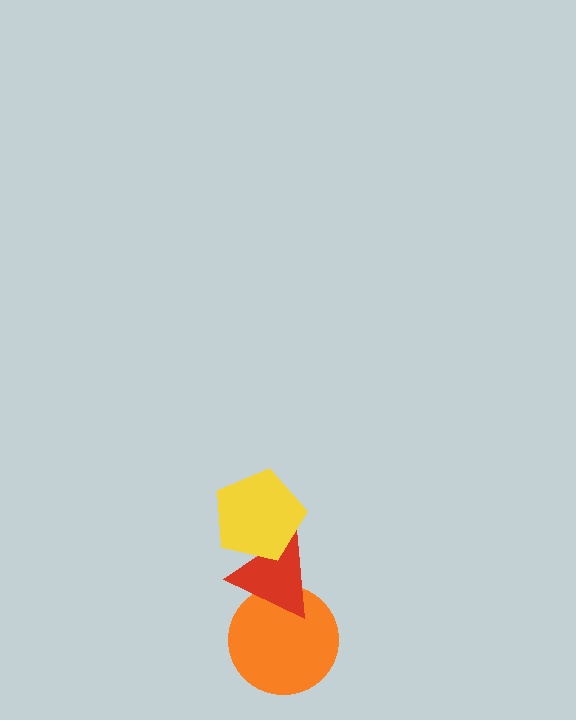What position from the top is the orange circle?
The orange circle is 3rd from the top.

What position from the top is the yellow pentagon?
The yellow pentagon is 1st from the top.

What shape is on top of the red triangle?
The yellow pentagon is on top of the red triangle.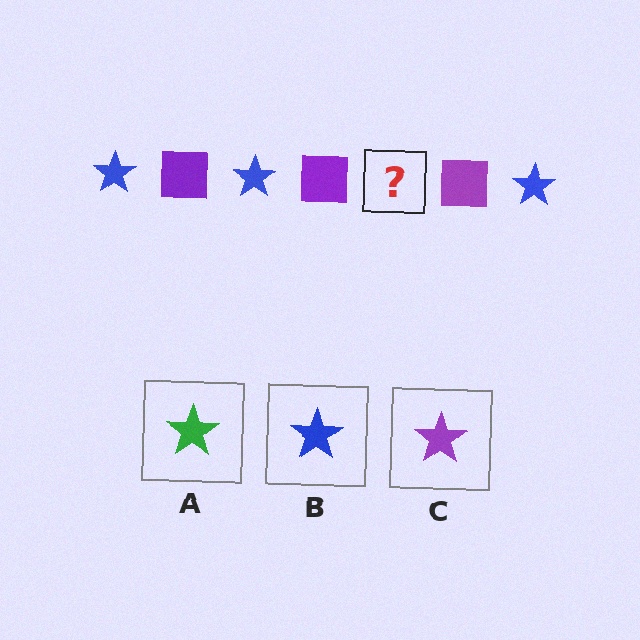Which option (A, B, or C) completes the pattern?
B.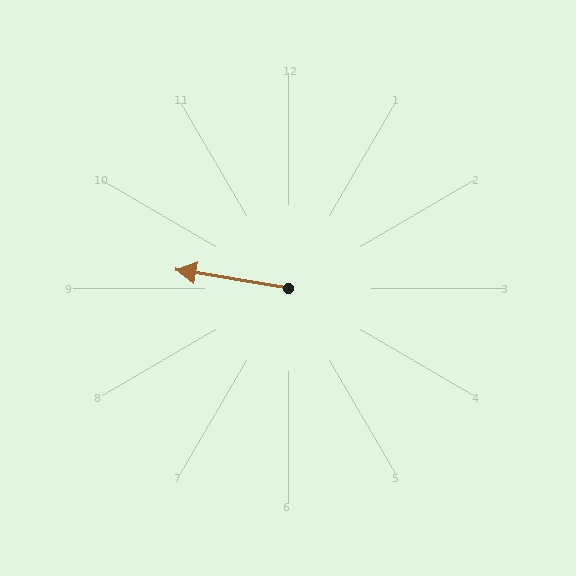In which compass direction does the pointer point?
West.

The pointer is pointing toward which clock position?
Roughly 9 o'clock.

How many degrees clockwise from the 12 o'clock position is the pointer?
Approximately 279 degrees.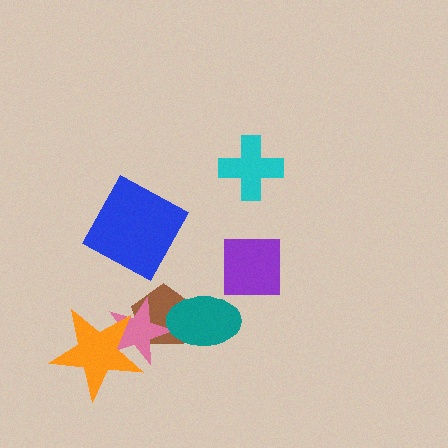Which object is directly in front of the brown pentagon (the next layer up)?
The pink star is directly in front of the brown pentagon.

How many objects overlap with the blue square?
0 objects overlap with the blue square.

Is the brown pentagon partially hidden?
Yes, it is partially covered by another shape.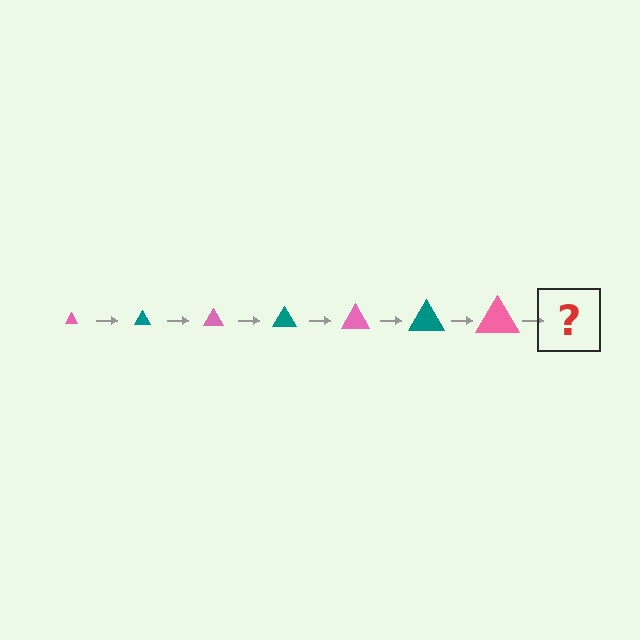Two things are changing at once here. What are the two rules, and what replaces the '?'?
The two rules are that the triangle grows larger each step and the color cycles through pink and teal. The '?' should be a teal triangle, larger than the previous one.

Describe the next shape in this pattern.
It should be a teal triangle, larger than the previous one.